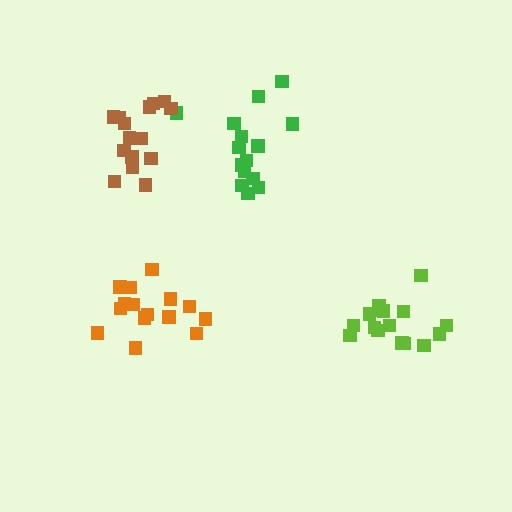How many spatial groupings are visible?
There are 4 spatial groupings.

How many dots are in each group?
Group 1: 16 dots, Group 2: 15 dots, Group 3: 15 dots, Group 4: 15 dots (61 total).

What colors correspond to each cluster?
The clusters are colored: lime, green, brown, orange.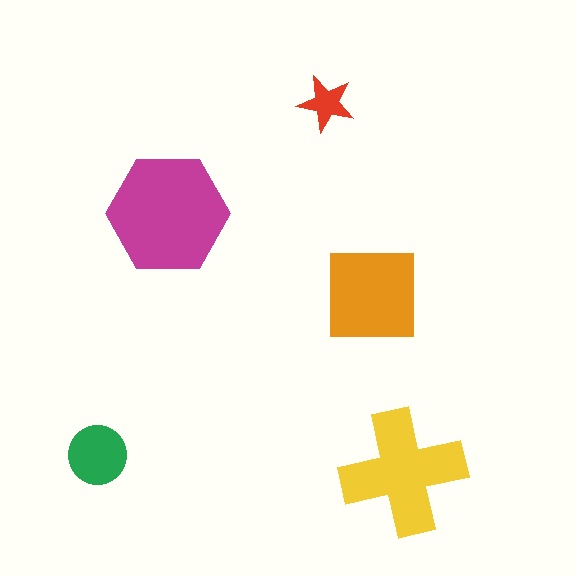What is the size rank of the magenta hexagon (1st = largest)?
1st.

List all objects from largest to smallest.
The magenta hexagon, the yellow cross, the orange square, the green circle, the red star.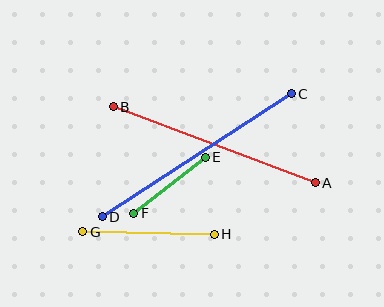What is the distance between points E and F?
The distance is approximately 91 pixels.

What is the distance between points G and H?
The distance is approximately 131 pixels.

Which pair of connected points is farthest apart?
Points C and D are farthest apart.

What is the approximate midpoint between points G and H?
The midpoint is at approximately (149, 233) pixels.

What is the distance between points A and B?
The distance is approximately 216 pixels.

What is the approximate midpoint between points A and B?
The midpoint is at approximately (214, 145) pixels.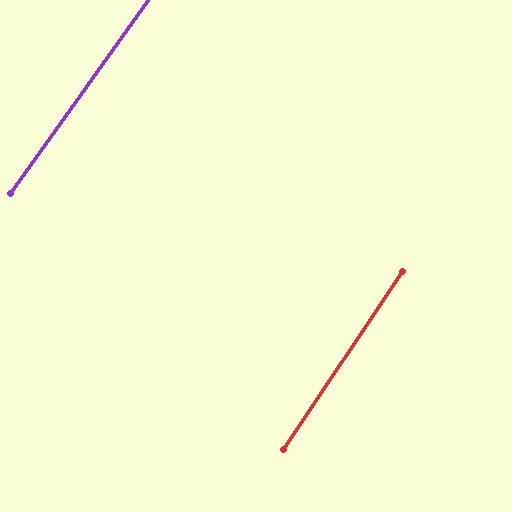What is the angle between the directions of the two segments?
Approximately 2 degrees.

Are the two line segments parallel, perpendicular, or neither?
Parallel — their directions differ by only 1.6°.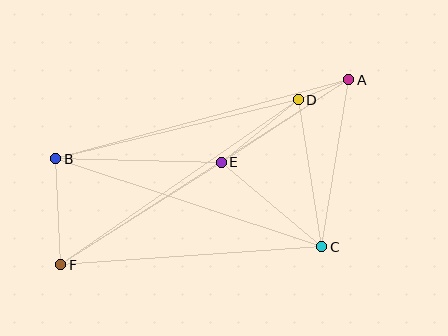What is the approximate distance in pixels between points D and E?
The distance between D and E is approximately 99 pixels.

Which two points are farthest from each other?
Points A and F are farthest from each other.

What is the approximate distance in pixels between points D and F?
The distance between D and F is approximately 289 pixels.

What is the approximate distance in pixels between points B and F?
The distance between B and F is approximately 106 pixels.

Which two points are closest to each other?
Points A and D are closest to each other.